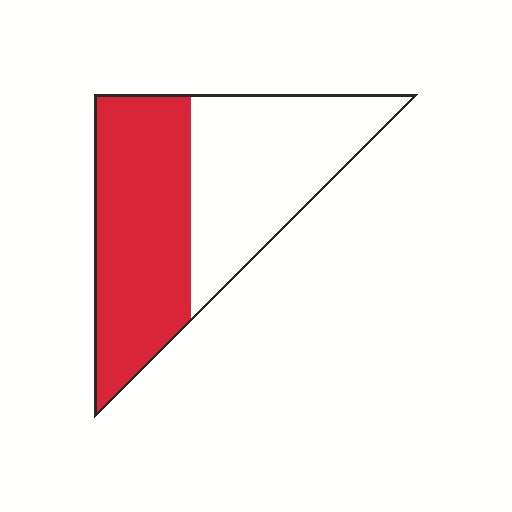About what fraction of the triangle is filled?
About one half (1/2).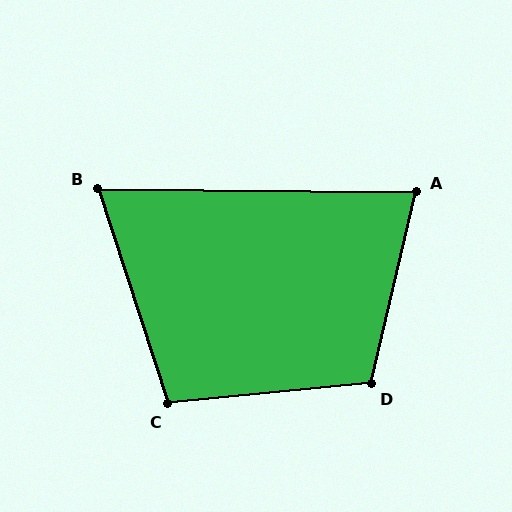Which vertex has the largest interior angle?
D, at approximately 109 degrees.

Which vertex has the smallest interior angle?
B, at approximately 71 degrees.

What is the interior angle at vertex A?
Approximately 78 degrees (acute).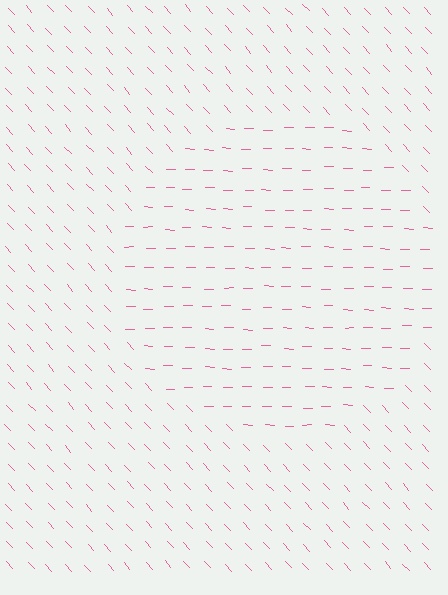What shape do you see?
I see a circle.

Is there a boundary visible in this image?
Yes, there is a texture boundary formed by a change in line orientation.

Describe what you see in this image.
The image is filled with small pink line segments. A circle region in the image has lines oriented differently from the surrounding lines, creating a visible texture boundary.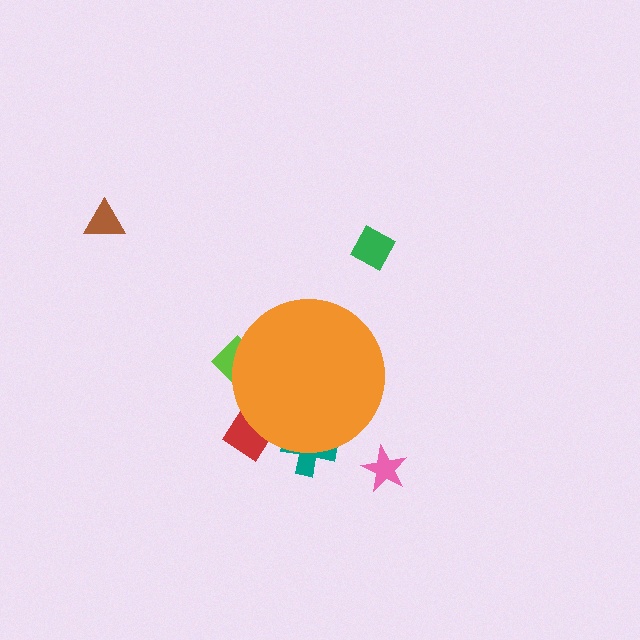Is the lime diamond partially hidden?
Yes, the lime diamond is partially hidden behind the orange circle.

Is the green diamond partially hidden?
No, the green diamond is fully visible.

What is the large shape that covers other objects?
An orange circle.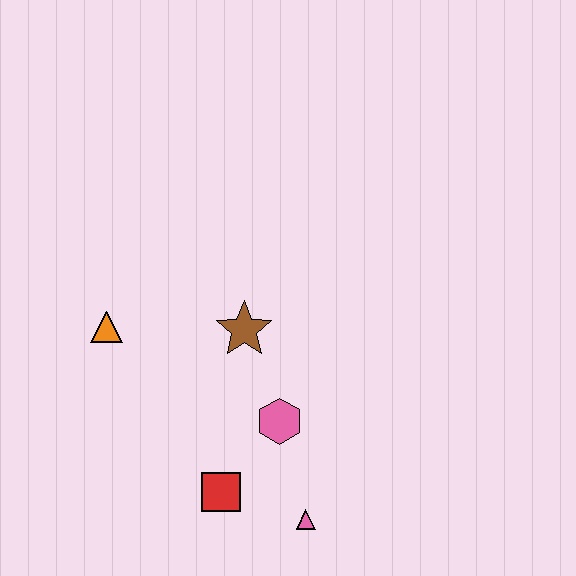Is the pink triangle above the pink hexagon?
No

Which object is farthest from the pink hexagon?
The orange triangle is farthest from the pink hexagon.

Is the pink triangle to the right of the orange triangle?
Yes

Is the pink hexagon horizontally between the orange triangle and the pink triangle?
Yes